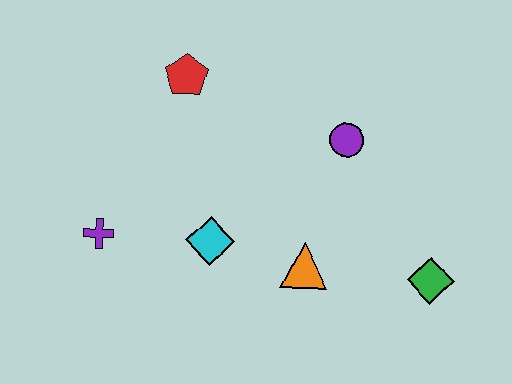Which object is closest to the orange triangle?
The cyan diamond is closest to the orange triangle.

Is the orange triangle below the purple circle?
Yes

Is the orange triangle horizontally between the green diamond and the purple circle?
No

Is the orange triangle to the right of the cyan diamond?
Yes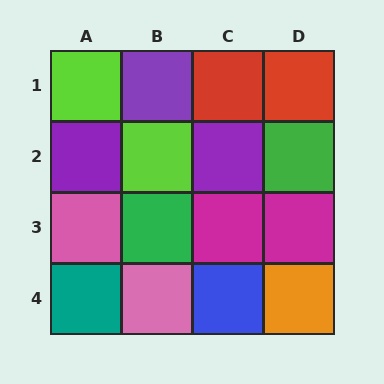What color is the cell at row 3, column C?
Magenta.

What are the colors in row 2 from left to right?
Purple, lime, purple, green.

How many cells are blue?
1 cell is blue.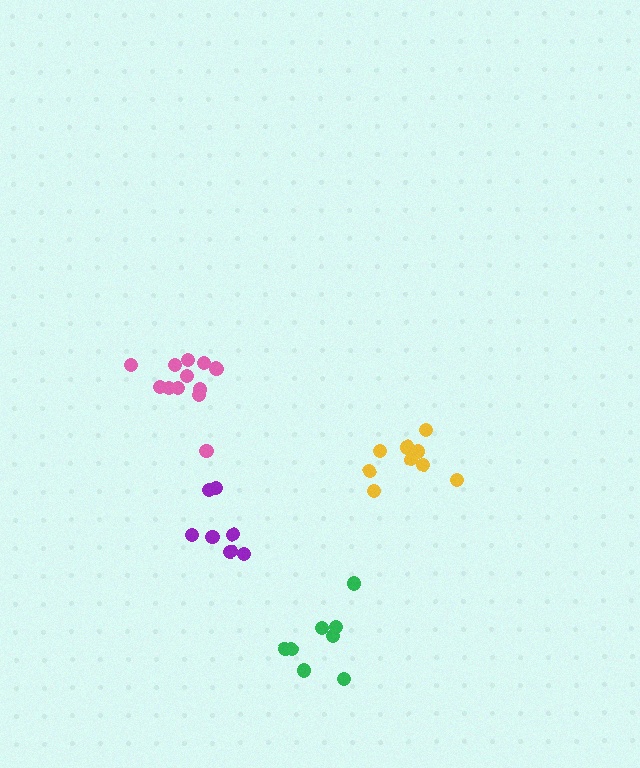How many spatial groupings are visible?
There are 4 spatial groupings.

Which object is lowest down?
The green cluster is bottommost.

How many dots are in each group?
Group 1: 13 dots, Group 2: 7 dots, Group 3: 8 dots, Group 4: 9 dots (37 total).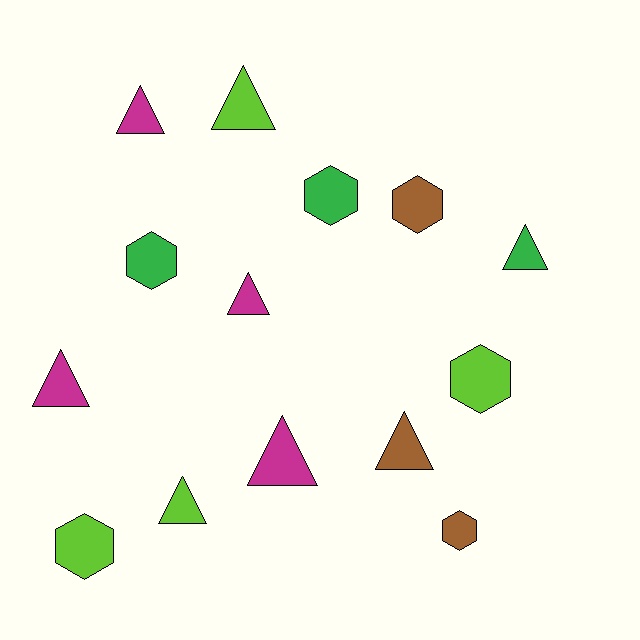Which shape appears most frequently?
Triangle, with 8 objects.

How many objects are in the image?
There are 14 objects.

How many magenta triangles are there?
There are 4 magenta triangles.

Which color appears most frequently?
Lime, with 4 objects.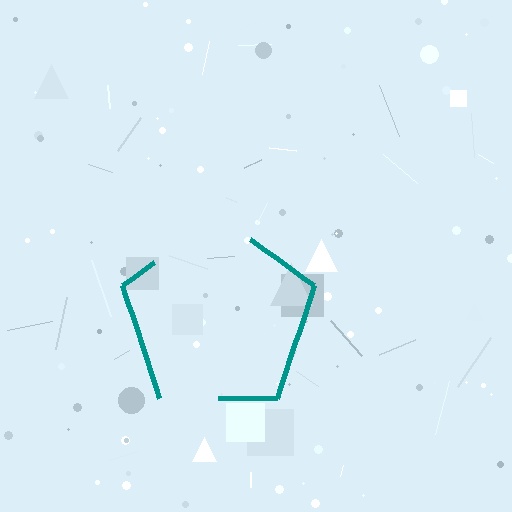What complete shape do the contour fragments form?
The contour fragments form a pentagon.